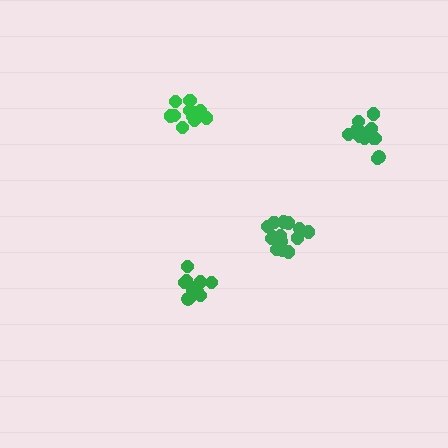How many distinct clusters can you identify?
There are 4 distinct clusters.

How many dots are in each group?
Group 1: 12 dots, Group 2: 12 dots, Group 3: 12 dots, Group 4: 15 dots (51 total).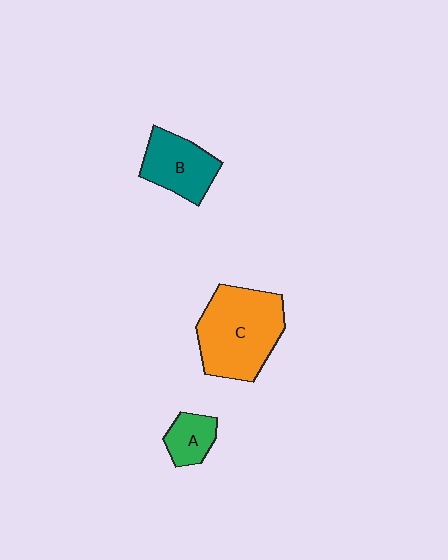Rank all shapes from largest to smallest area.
From largest to smallest: C (orange), B (teal), A (green).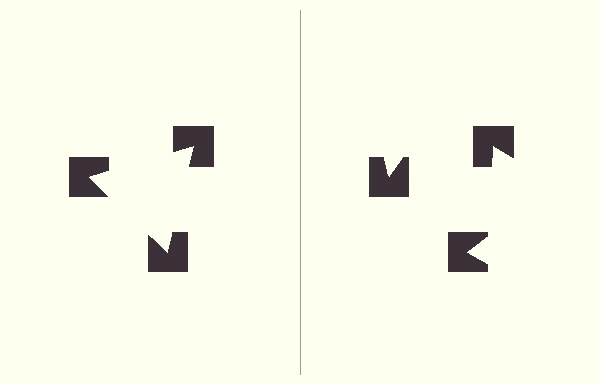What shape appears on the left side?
An illusory triangle.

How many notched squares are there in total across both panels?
6 — 3 on each side.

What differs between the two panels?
The notched squares are positioned identically on both sides; only the wedge orientations differ. On the left they align to a triangle; on the right they are misaligned.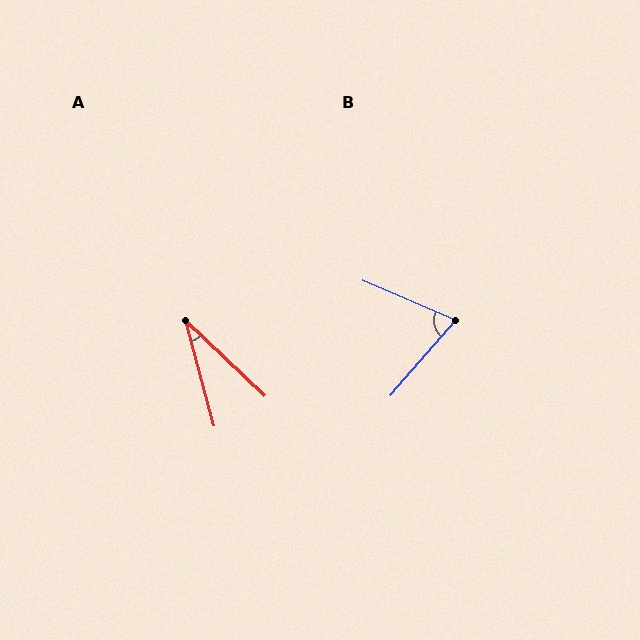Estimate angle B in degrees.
Approximately 72 degrees.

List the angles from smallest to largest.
A (32°), B (72°).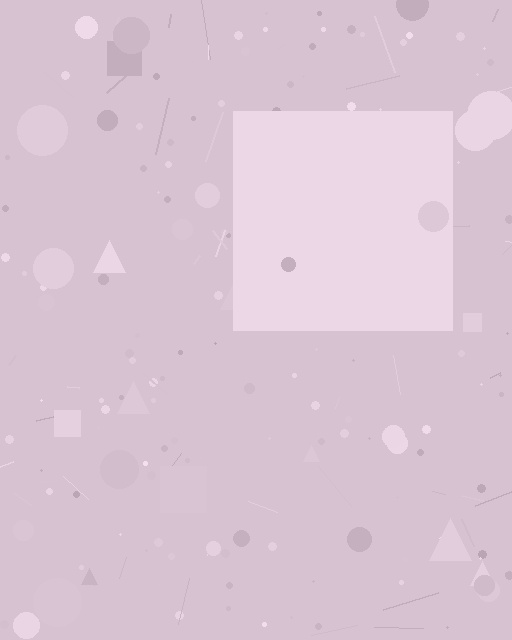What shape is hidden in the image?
A square is hidden in the image.